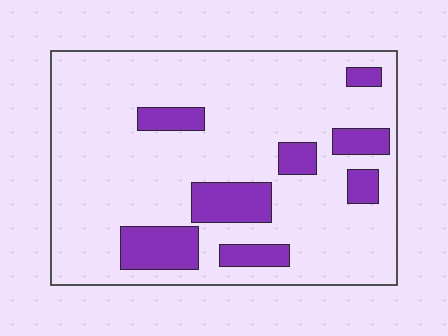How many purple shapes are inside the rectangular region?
8.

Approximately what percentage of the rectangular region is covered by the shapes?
Approximately 20%.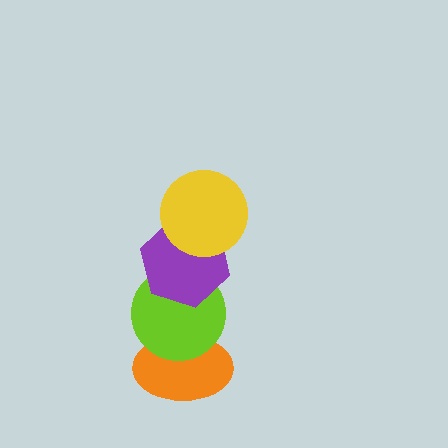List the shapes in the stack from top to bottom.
From top to bottom: the yellow circle, the purple hexagon, the lime circle, the orange ellipse.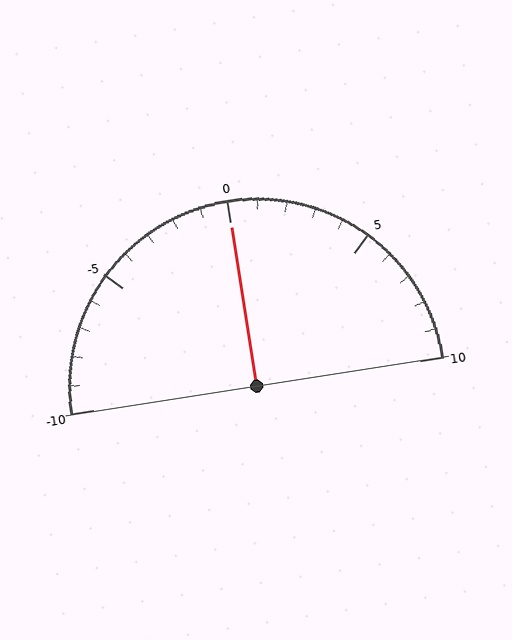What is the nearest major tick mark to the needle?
The nearest major tick mark is 0.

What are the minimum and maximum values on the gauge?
The gauge ranges from -10 to 10.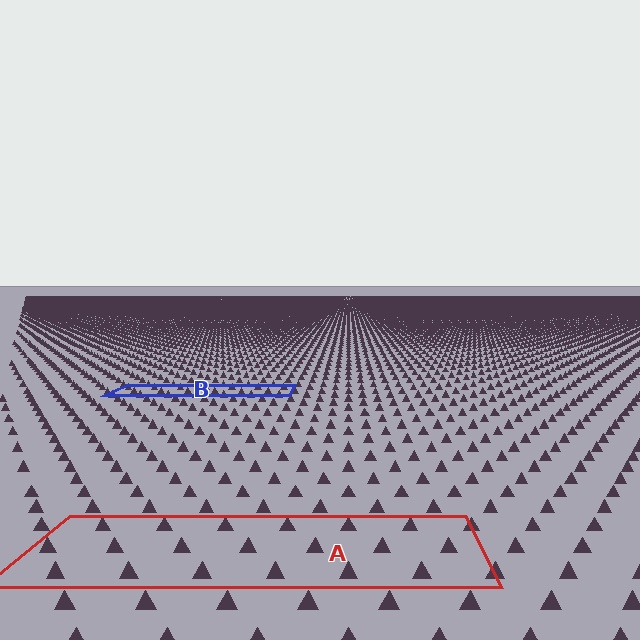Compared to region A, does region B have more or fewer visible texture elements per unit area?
Region B has more texture elements per unit area — they are packed more densely because it is farther away.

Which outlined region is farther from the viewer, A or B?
Region B is farther from the viewer — the texture elements inside it appear smaller and more densely packed.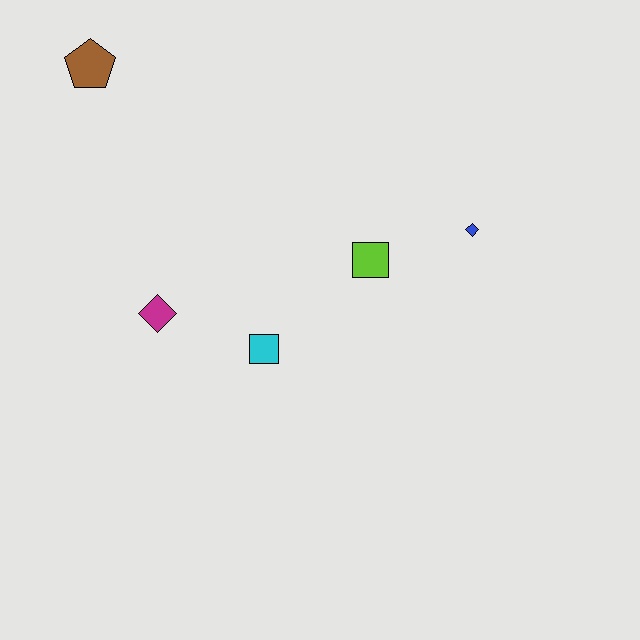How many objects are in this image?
There are 5 objects.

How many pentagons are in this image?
There is 1 pentagon.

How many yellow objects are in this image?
There are no yellow objects.